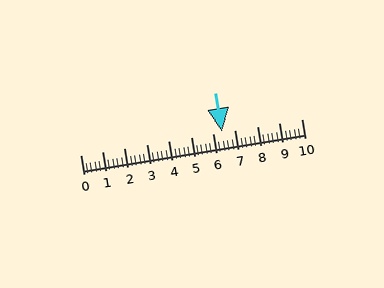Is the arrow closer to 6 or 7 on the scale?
The arrow is closer to 6.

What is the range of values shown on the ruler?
The ruler shows values from 0 to 10.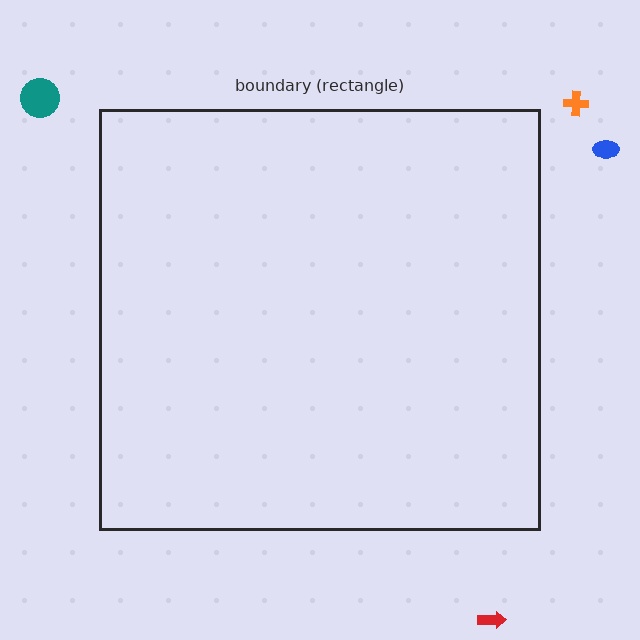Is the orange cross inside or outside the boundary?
Outside.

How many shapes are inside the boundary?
0 inside, 4 outside.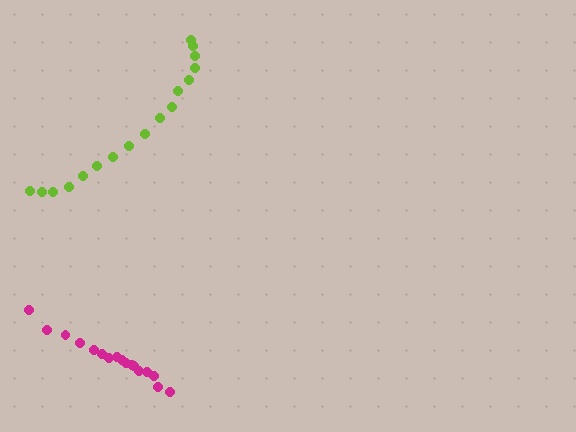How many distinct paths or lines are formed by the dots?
There are 2 distinct paths.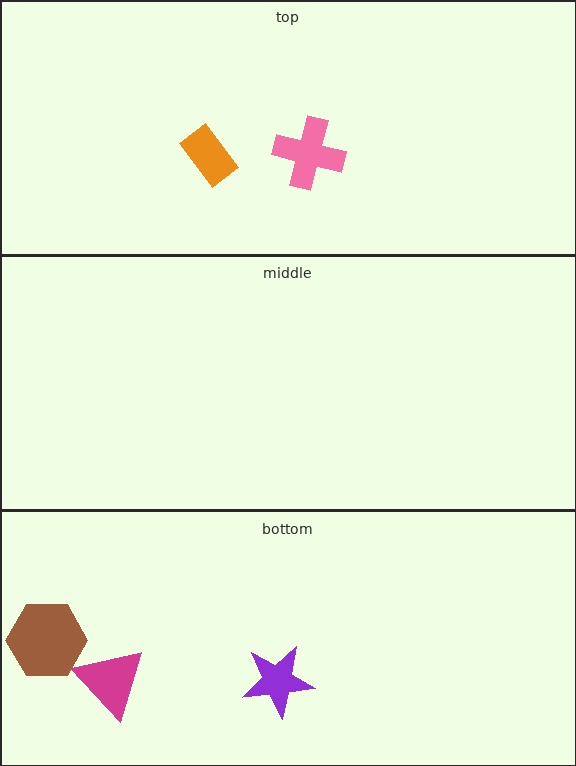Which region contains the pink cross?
The top region.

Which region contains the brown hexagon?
The bottom region.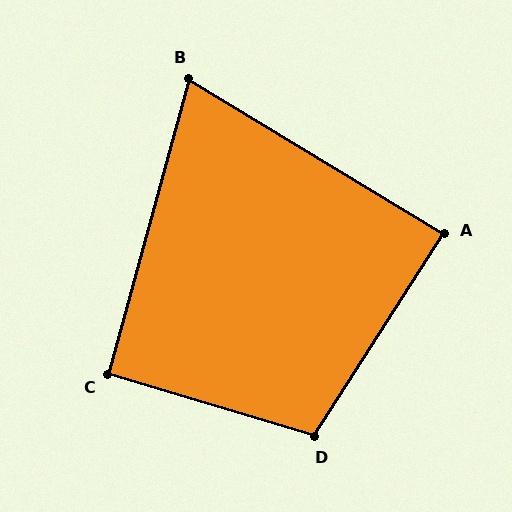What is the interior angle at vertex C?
Approximately 92 degrees (approximately right).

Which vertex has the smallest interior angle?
B, at approximately 74 degrees.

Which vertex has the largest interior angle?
D, at approximately 106 degrees.